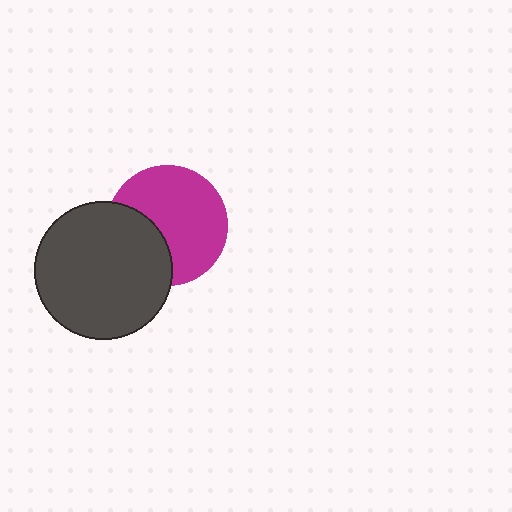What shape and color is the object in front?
The object in front is a dark gray circle.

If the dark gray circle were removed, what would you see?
You would see the complete magenta circle.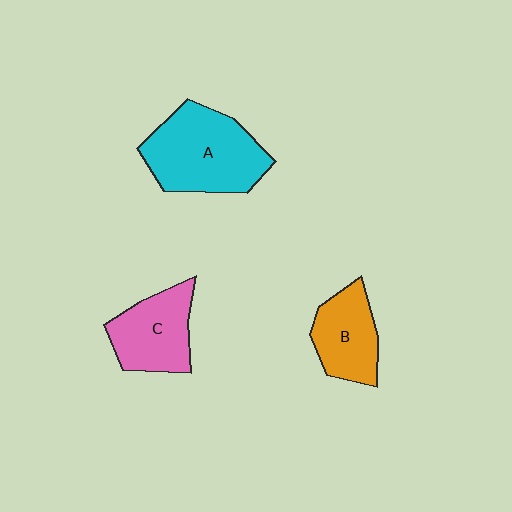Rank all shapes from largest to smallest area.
From largest to smallest: A (cyan), C (pink), B (orange).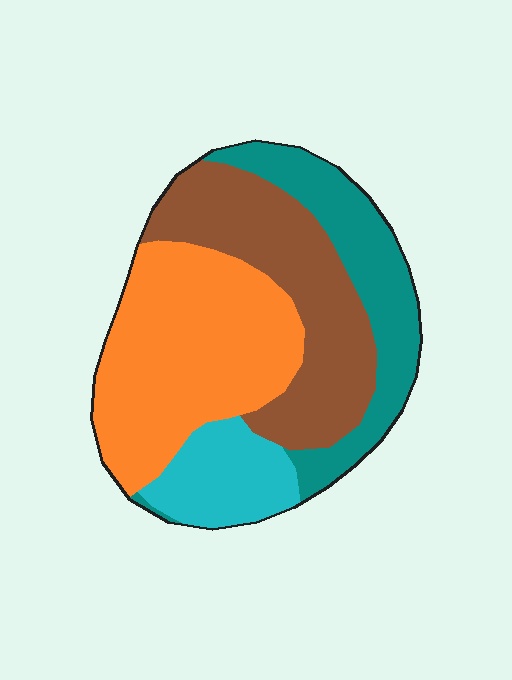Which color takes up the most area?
Orange, at roughly 35%.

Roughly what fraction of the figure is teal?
Teal takes up about one fifth (1/5) of the figure.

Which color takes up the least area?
Cyan, at roughly 10%.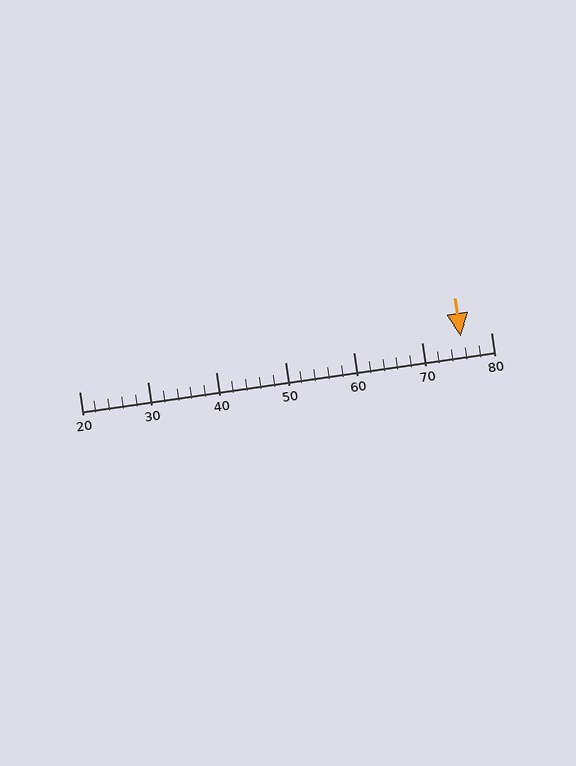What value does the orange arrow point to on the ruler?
The orange arrow points to approximately 76.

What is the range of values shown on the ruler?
The ruler shows values from 20 to 80.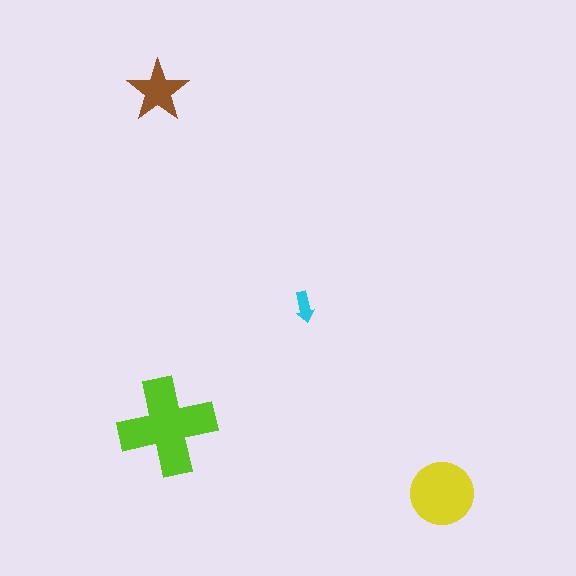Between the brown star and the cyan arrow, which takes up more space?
The brown star.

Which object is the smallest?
The cyan arrow.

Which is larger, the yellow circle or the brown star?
The yellow circle.